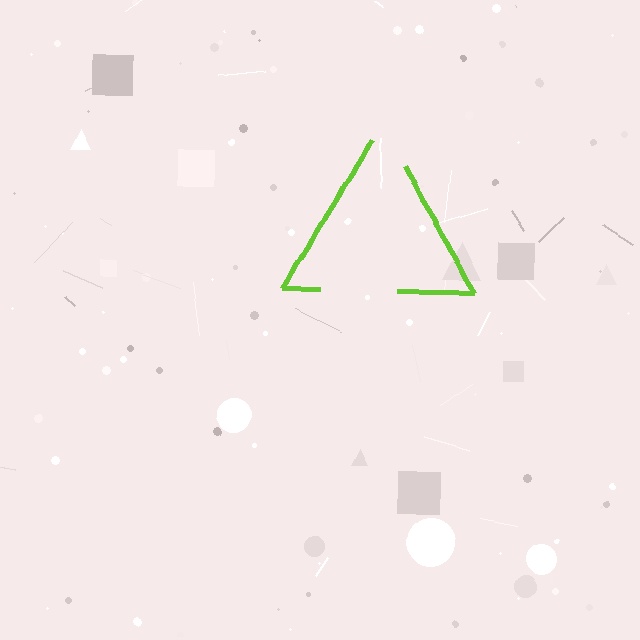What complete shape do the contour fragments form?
The contour fragments form a triangle.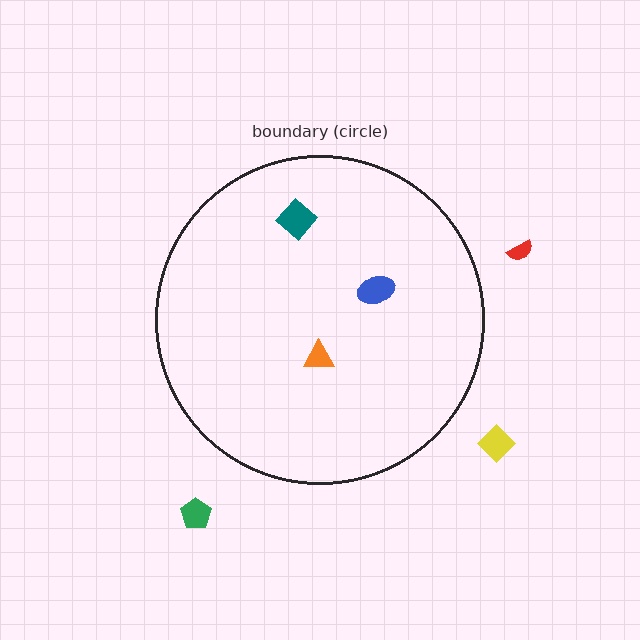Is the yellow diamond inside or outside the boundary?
Outside.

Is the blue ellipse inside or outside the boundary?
Inside.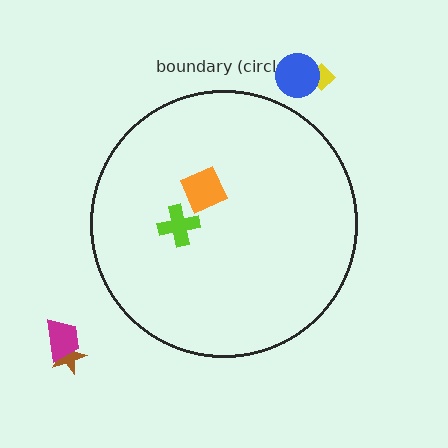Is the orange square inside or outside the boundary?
Inside.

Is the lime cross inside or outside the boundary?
Inside.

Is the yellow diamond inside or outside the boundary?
Outside.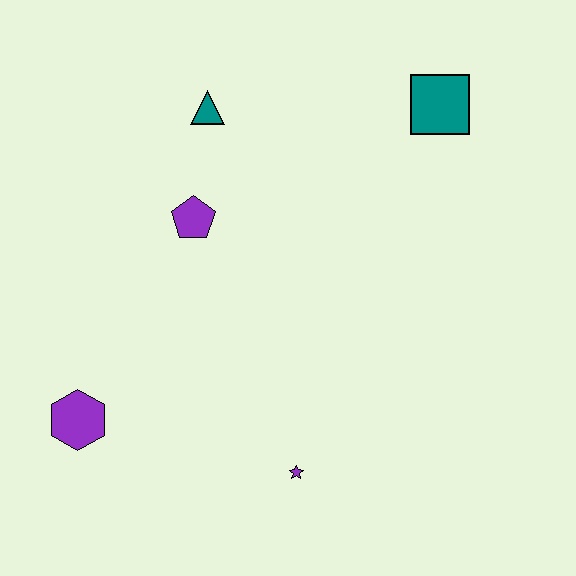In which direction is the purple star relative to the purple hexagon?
The purple star is to the right of the purple hexagon.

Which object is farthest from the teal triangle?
The purple star is farthest from the teal triangle.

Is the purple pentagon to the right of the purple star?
No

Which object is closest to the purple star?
The purple hexagon is closest to the purple star.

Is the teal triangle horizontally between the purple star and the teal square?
No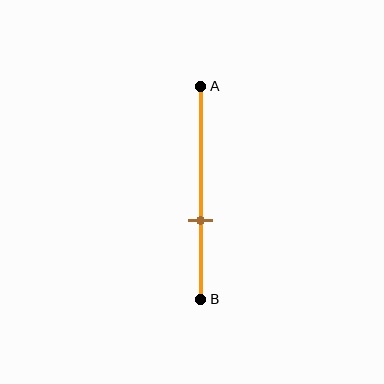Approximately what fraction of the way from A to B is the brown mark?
The brown mark is approximately 65% of the way from A to B.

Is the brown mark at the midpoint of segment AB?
No, the mark is at about 65% from A, not at the 50% midpoint.